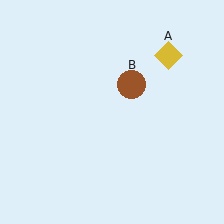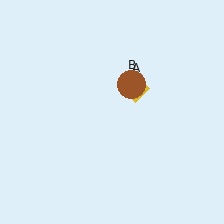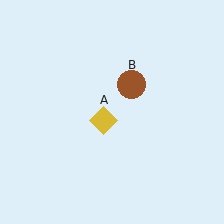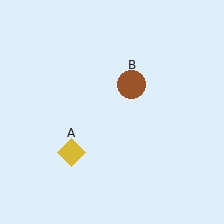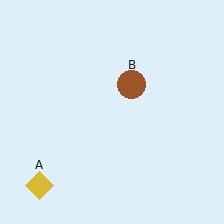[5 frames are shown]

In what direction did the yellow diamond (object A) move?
The yellow diamond (object A) moved down and to the left.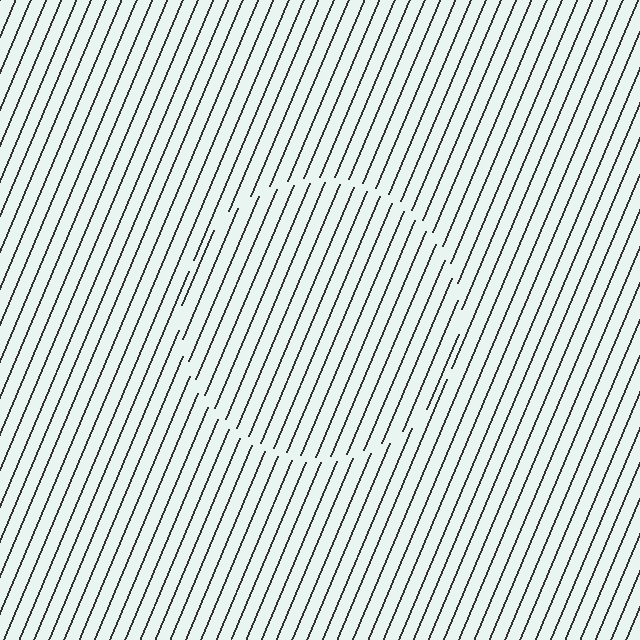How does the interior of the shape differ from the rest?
The interior of the shape contains the same grating, shifted by half a period — the contour is defined by the phase discontinuity where line-ends from the inner and outer gratings abut.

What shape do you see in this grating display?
An illusory circle. The interior of the shape contains the same grating, shifted by half a period — the contour is defined by the phase discontinuity where line-ends from the inner and outer gratings abut.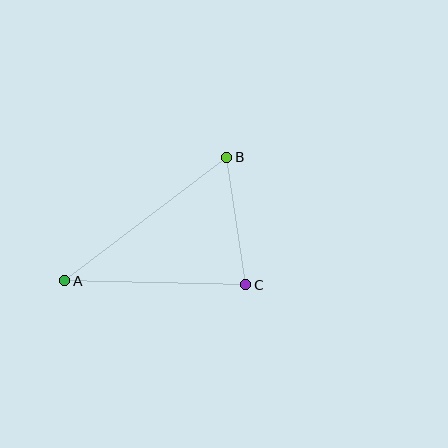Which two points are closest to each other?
Points B and C are closest to each other.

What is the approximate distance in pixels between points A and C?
The distance between A and C is approximately 181 pixels.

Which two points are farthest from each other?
Points A and B are farthest from each other.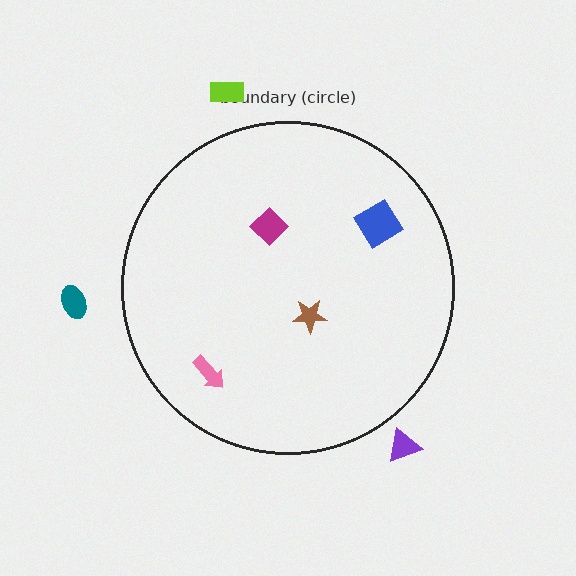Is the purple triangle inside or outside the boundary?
Outside.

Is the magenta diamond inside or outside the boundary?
Inside.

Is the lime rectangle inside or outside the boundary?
Outside.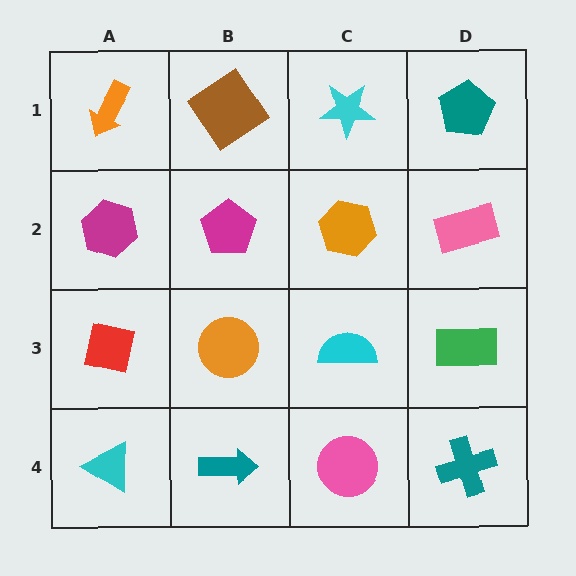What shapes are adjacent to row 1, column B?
A magenta pentagon (row 2, column B), an orange arrow (row 1, column A), a cyan star (row 1, column C).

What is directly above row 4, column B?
An orange circle.